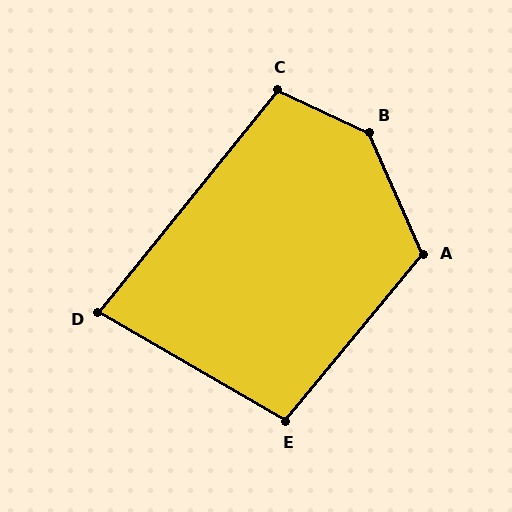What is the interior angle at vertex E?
Approximately 99 degrees (obtuse).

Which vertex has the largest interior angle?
B, at approximately 139 degrees.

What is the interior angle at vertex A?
Approximately 116 degrees (obtuse).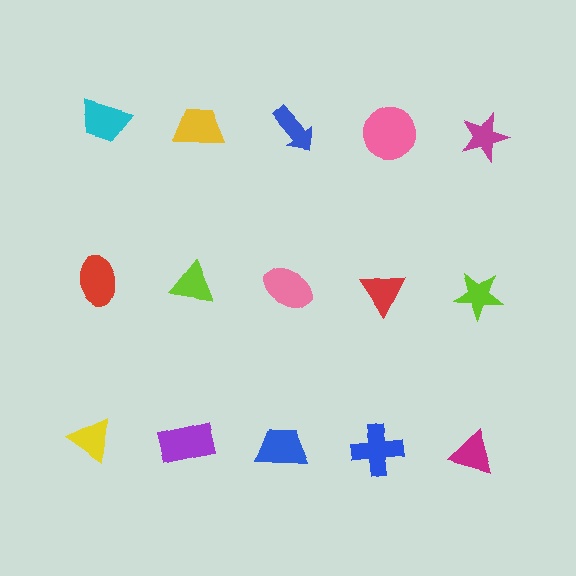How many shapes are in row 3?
5 shapes.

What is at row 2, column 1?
A red ellipse.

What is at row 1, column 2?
A yellow trapezoid.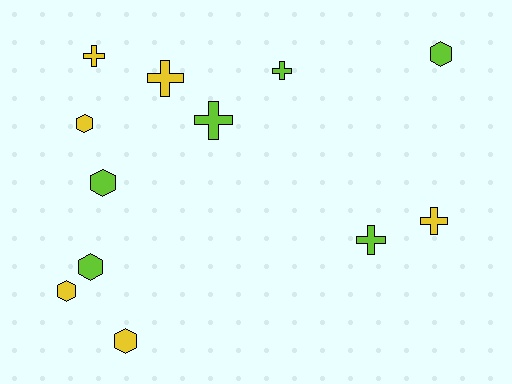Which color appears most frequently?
Yellow, with 6 objects.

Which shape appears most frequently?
Hexagon, with 6 objects.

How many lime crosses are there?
There are 3 lime crosses.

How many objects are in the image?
There are 12 objects.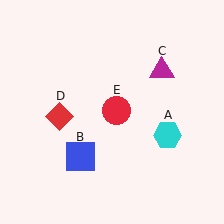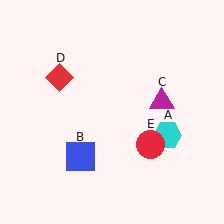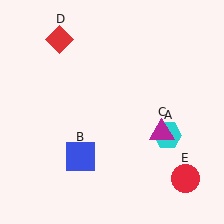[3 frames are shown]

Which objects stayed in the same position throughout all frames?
Cyan hexagon (object A) and blue square (object B) remained stationary.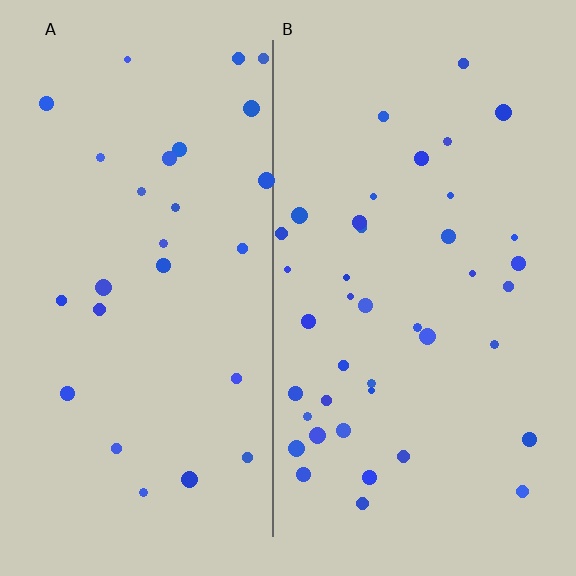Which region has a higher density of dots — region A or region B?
B (the right).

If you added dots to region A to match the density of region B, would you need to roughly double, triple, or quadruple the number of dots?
Approximately double.